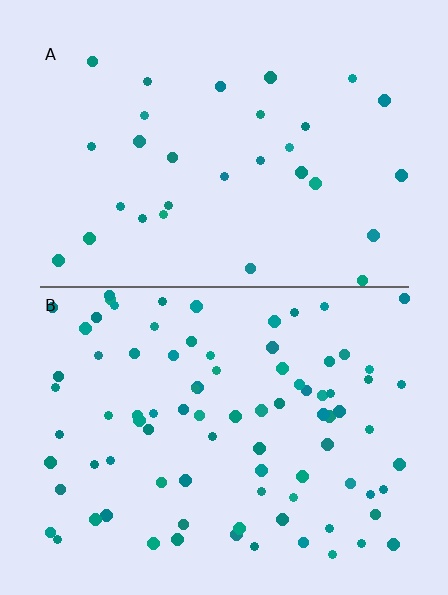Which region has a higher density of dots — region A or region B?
B (the bottom).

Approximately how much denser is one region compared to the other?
Approximately 2.8× — region B over region A.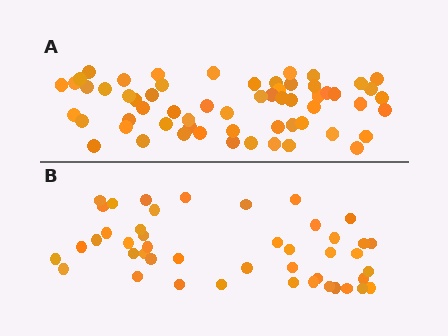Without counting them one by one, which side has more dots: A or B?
Region A (the top region) has more dots.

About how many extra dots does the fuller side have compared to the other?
Region A has approximately 15 more dots than region B.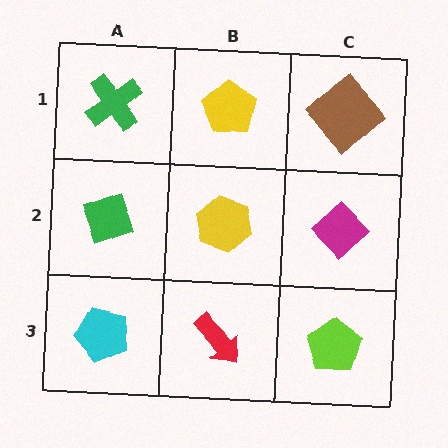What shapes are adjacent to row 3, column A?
A green diamond (row 2, column A), a red arrow (row 3, column B).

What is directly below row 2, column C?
A lime pentagon.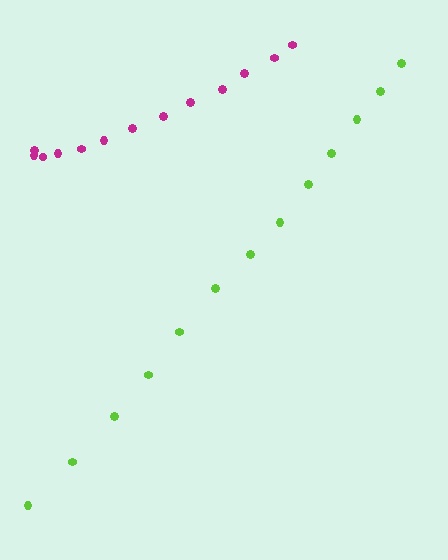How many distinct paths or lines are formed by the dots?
There are 2 distinct paths.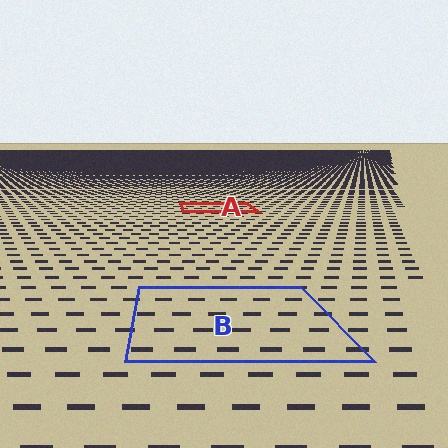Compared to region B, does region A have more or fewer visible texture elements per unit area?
Region A has more texture elements per unit area — they are packed more densely because it is farther away.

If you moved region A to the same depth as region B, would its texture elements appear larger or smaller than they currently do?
They would appear larger. At a closer depth, the same texture elements are projected at a bigger on-screen size.